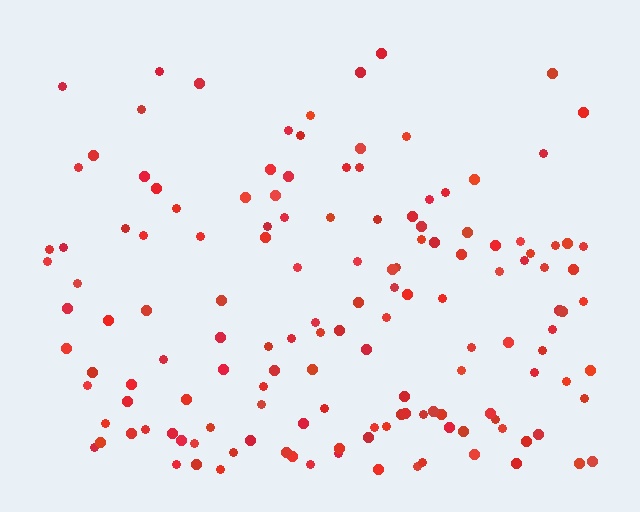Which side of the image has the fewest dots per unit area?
The top.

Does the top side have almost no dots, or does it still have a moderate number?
Still a moderate number, just noticeably fewer than the bottom.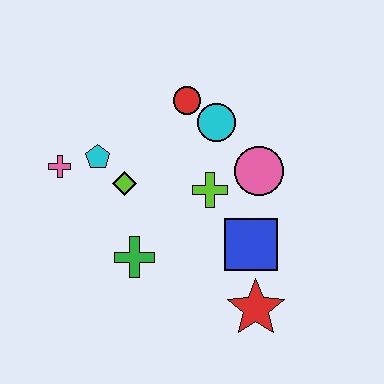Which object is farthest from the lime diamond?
The red star is farthest from the lime diamond.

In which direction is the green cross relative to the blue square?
The green cross is to the left of the blue square.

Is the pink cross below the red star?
No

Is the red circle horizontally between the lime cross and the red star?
No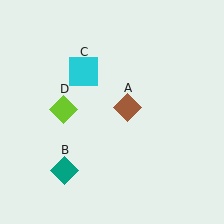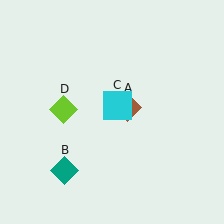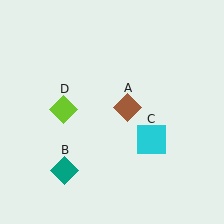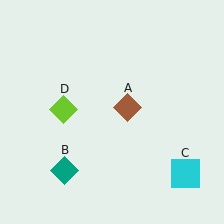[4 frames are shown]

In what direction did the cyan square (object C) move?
The cyan square (object C) moved down and to the right.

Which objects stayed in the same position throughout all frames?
Brown diamond (object A) and teal diamond (object B) and lime diamond (object D) remained stationary.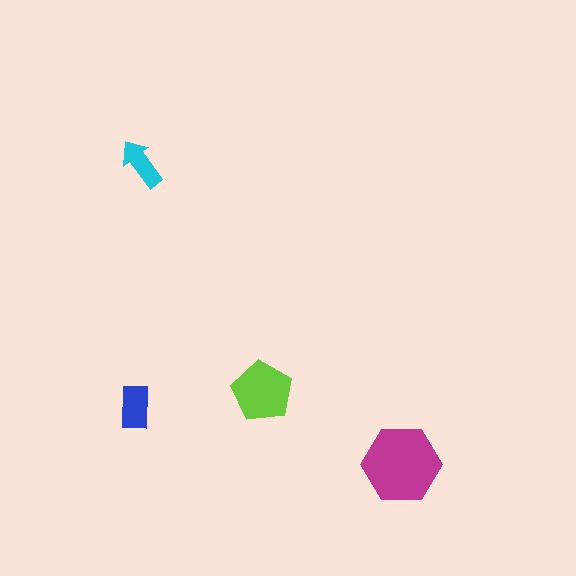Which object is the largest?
The magenta hexagon.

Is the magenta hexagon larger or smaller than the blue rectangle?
Larger.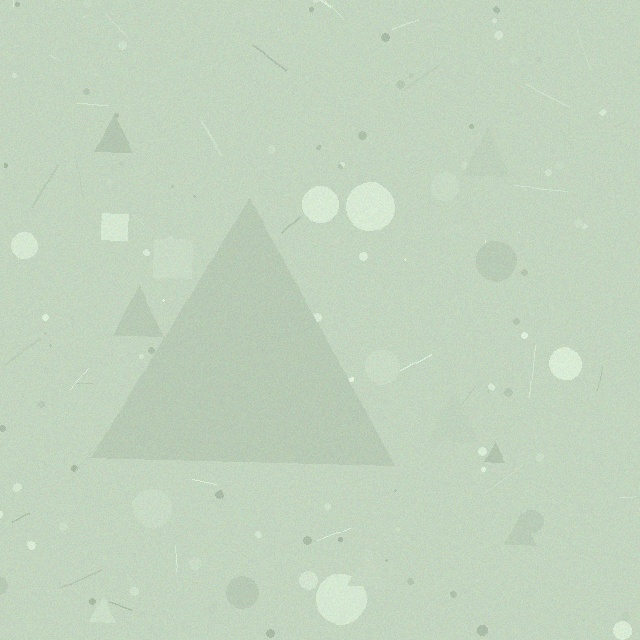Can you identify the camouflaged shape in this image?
The camouflaged shape is a triangle.